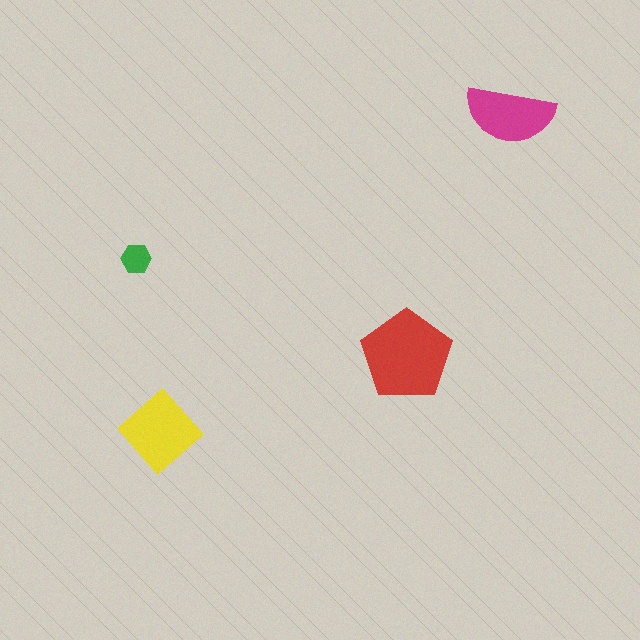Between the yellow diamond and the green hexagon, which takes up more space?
The yellow diamond.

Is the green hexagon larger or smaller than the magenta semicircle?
Smaller.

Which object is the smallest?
The green hexagon.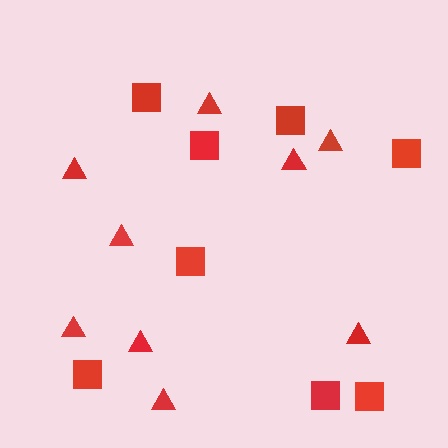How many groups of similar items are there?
There are 2 groups: one group of squares (8) and one group of triangles (9).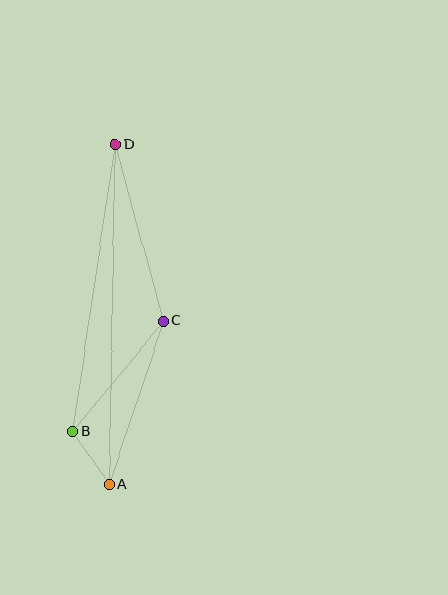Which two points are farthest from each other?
Points A and D are farthest from each other.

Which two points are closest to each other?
Points A and B are closest to each other.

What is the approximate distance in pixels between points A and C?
The distance between A and C is approximately 172 pixels.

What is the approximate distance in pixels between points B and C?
The distance between B and C is approximately 143 pixels.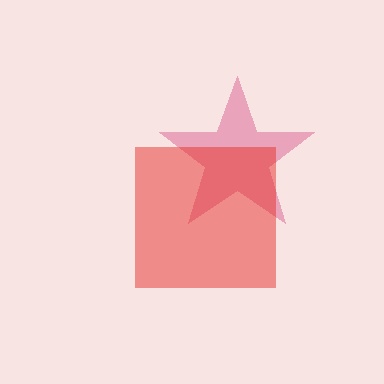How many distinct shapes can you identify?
There are 2 distinct shapes: a pink star, a red square.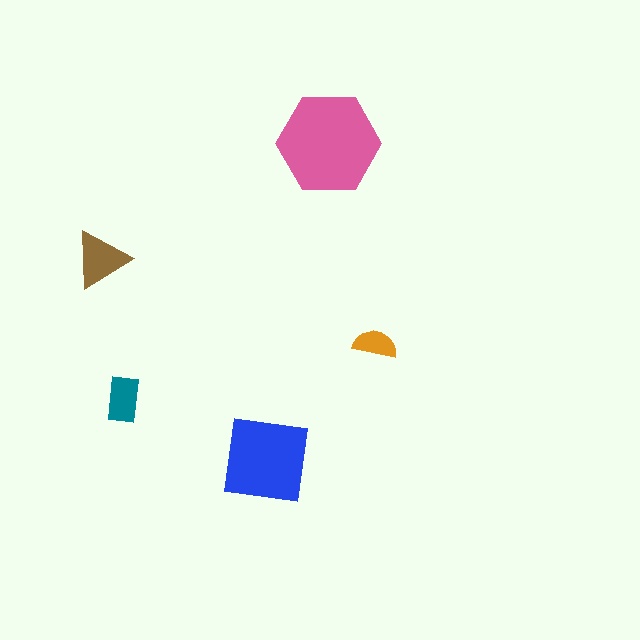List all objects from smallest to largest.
The orange semicircle, the teal rectangle, the brown triangle, the blue square, the pink hexagon.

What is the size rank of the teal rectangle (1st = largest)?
4th.